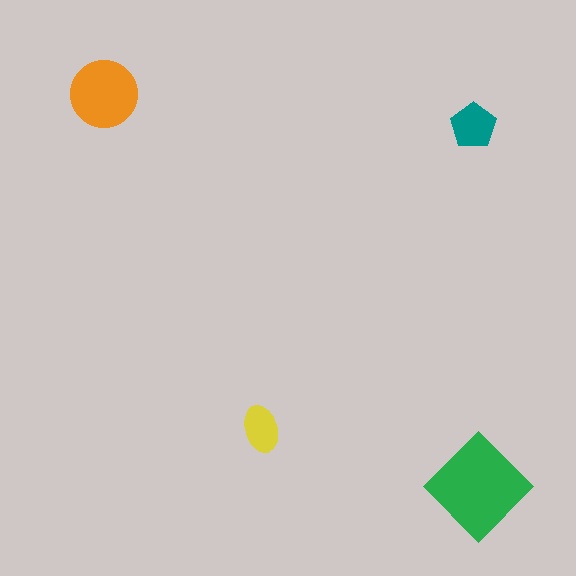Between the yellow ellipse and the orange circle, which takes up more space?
The orange circle.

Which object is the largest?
The green diamond.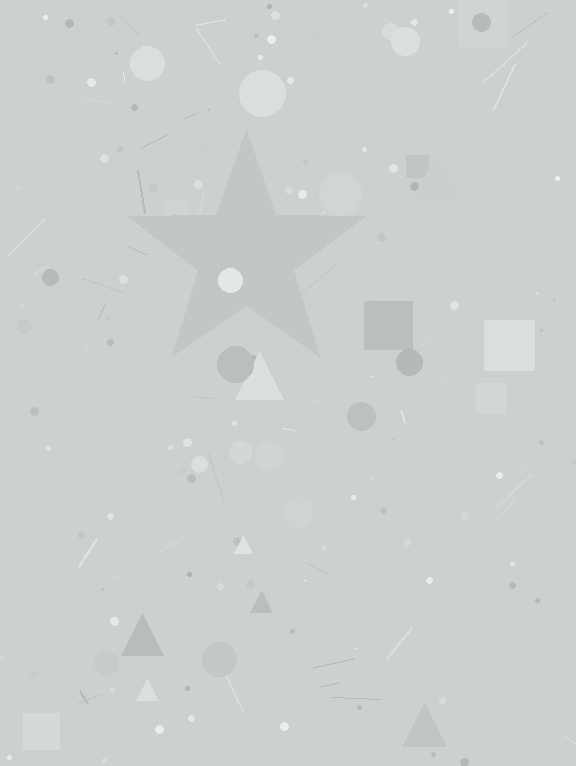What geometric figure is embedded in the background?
A star is embedded in the background.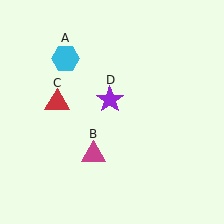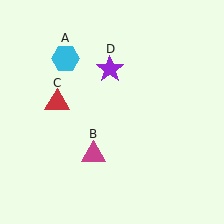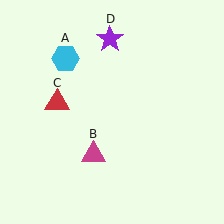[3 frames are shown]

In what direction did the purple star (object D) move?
The purple star (object D) moved up.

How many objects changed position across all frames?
1 object changed position: purple star (object D).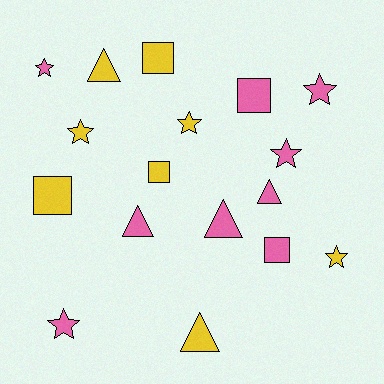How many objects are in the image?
There are 17 objects.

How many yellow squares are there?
There are 3 yellow squares.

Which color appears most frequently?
Pink, with 9 objects.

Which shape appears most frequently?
Star, with 7 objects.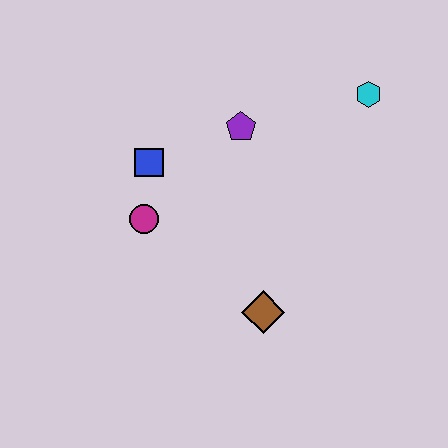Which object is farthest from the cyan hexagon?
The magenta circle is farthest from the cyan hexagon.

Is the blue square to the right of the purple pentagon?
No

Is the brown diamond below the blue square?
Yes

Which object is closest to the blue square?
The magenta circle is closest to the blue square.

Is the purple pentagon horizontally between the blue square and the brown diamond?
Yes